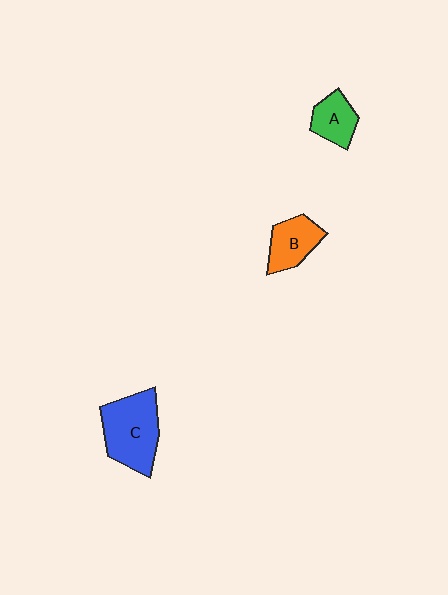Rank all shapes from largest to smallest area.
From largest to smallest: C (blue), B (orange), A (green).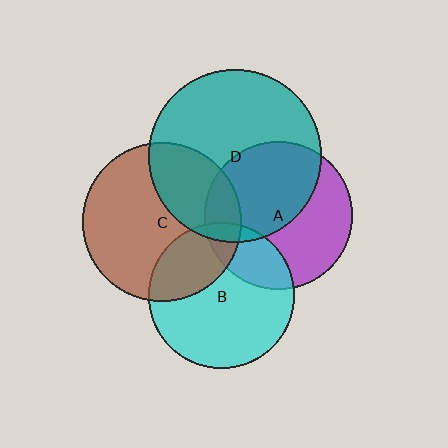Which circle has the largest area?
Circle D (teal).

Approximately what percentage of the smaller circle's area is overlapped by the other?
Approximately 30%.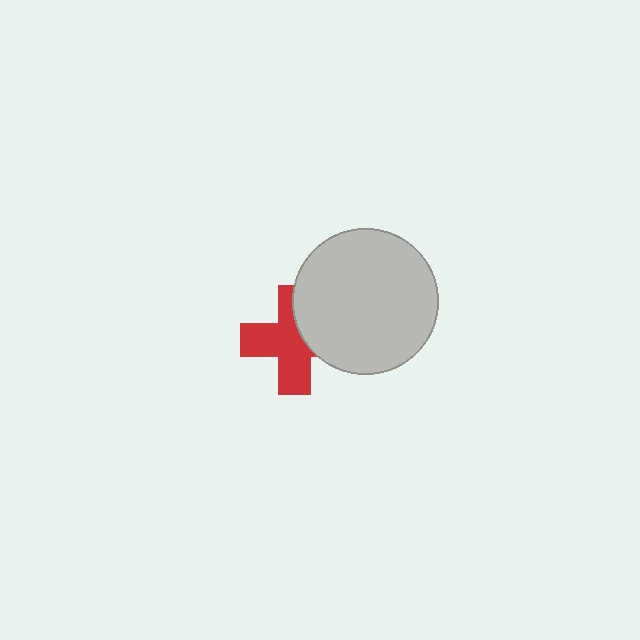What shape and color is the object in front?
The object in front is a light gray circle.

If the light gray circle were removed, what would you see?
You would see the complete red cross.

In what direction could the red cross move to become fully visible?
The red cross could move left. That would shift it out from behind the light gray circle entirely.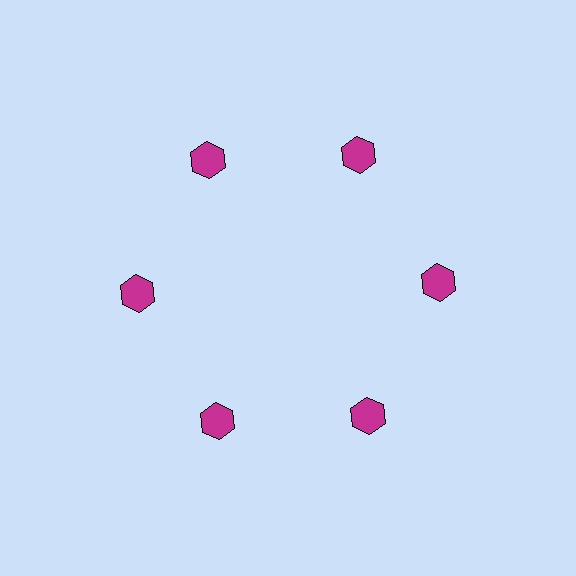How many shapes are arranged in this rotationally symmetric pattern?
There are 6 shapes, arranged in 6 groups of 1.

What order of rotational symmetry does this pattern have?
This pattern has 6-fold rotational symmetry.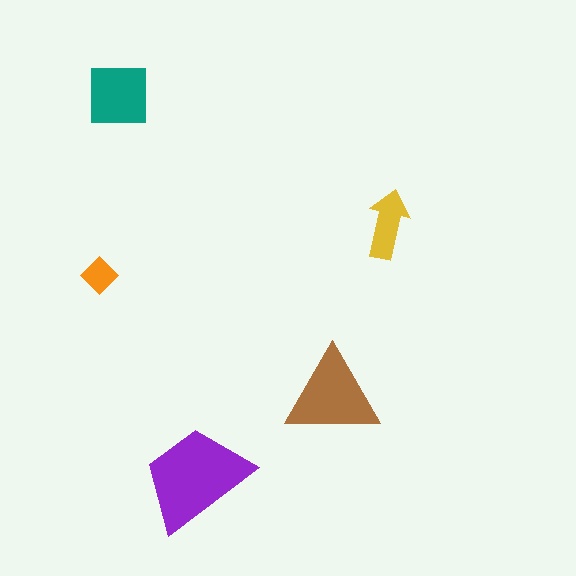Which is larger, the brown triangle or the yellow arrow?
The brown triangle.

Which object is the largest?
The purple trapezoid.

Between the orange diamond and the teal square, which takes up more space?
The teal square.